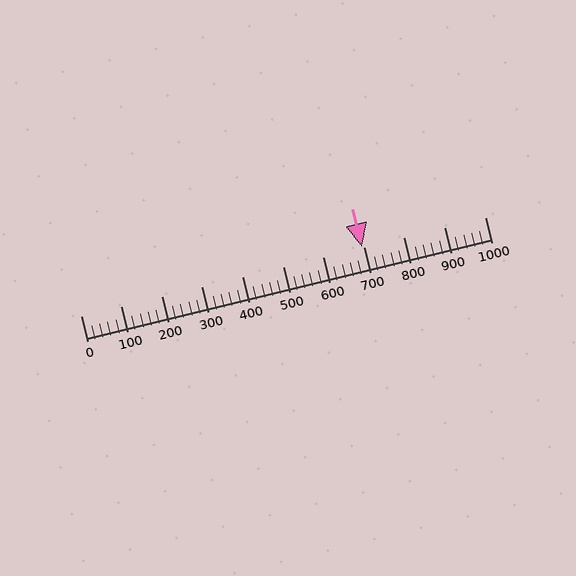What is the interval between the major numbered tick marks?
The major tick marks are spaced 100 units apart.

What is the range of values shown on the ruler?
The ruler shows values from 0 to 1000.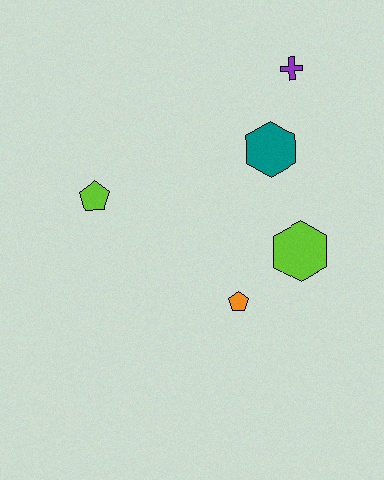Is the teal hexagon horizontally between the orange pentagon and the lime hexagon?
Yes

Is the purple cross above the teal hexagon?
Yes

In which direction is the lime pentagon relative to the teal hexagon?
The lime pentagon is to the left of the teal hexagon.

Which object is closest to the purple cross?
The teal hexagon is closest to the purple cross.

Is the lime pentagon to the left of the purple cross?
Yes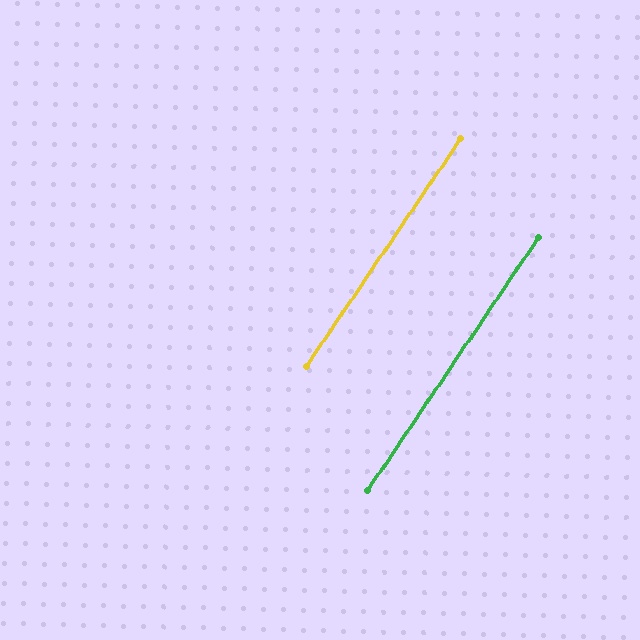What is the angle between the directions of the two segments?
Approximately 0 degrees.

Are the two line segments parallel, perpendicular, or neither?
Parallel — their directions differ by only 0.2°.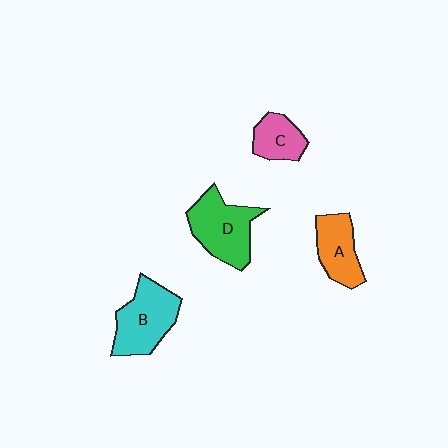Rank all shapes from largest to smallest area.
From largest to smallest: D (green), B (cyan), A (orange), C (pink).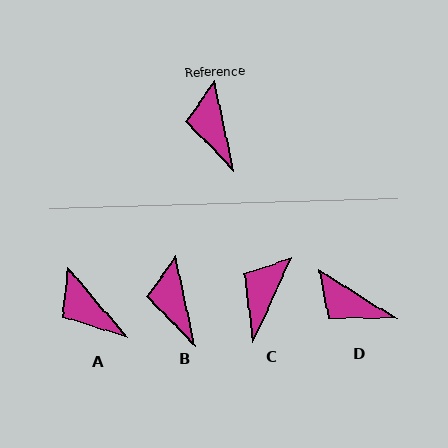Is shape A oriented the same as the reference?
No, it is off by about 28 degrees.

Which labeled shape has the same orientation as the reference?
B.